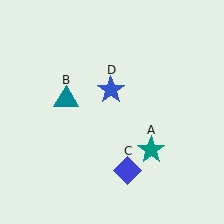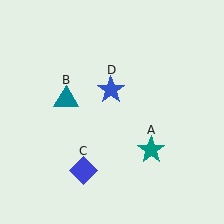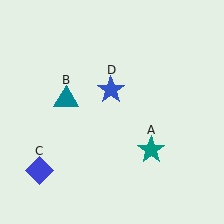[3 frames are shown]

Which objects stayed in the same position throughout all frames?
Teal star (object A) and teal triangle (object B) and blue star (object D) remained stationary.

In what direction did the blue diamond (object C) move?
The blue diamond (object C) moved left.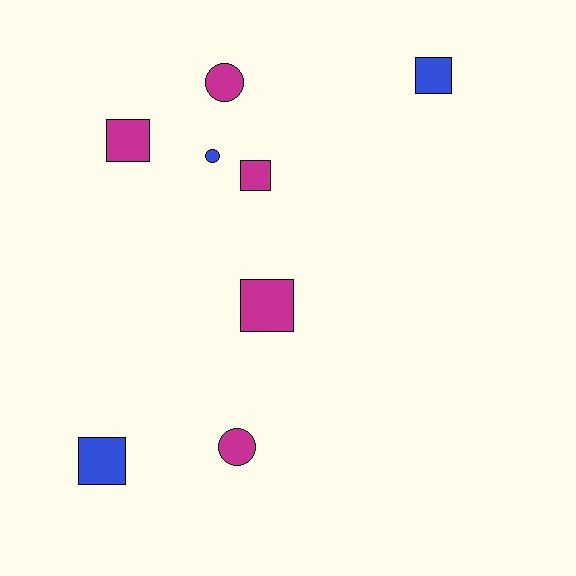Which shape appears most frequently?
Square, with 5 objects.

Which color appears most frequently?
Magenta, with 5 objects.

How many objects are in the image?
There are 8 objects.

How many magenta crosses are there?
There are no magenta crosses.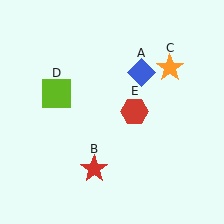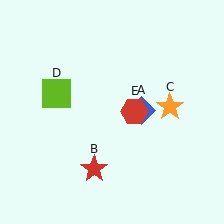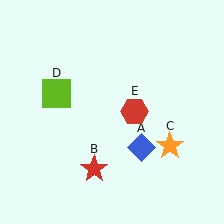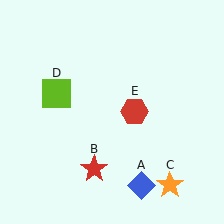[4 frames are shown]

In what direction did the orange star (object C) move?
The orange star (object C) moved down.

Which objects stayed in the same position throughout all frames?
Red star (object B) and lime square (object D) and red hexagon (object E) remained stationary.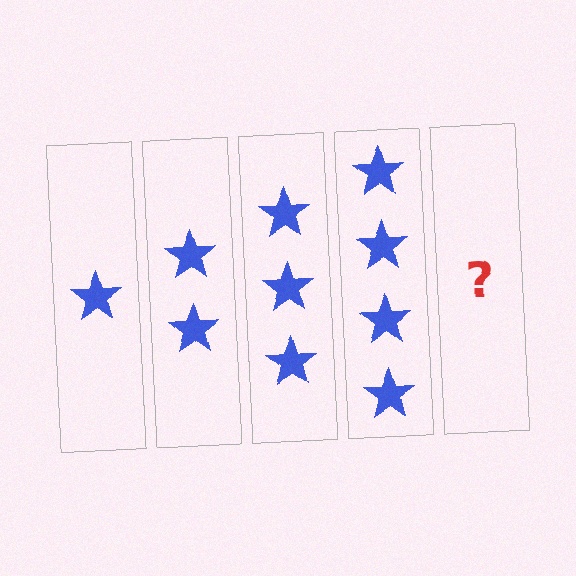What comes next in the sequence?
The next element should be 5 stars.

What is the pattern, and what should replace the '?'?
The pattern is that each step adds one more star. The '?' should be 5 stars.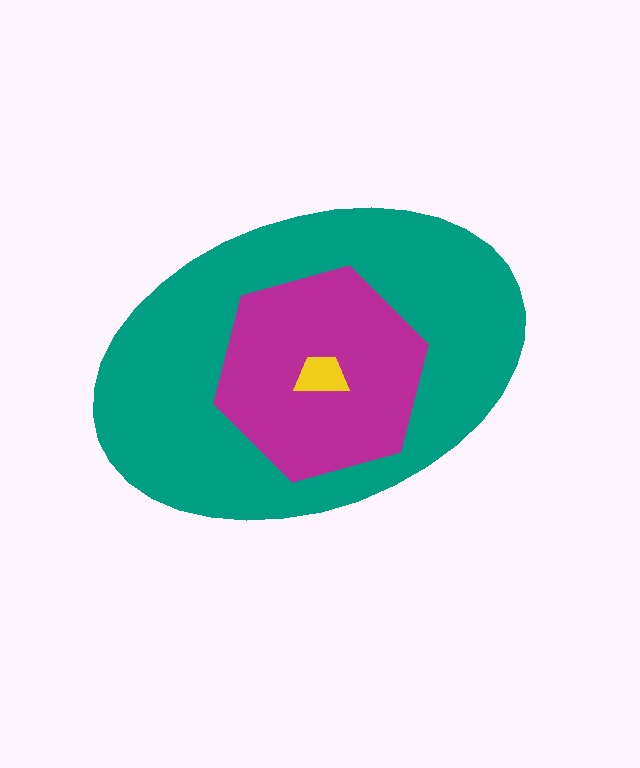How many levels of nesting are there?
3.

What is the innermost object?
The yellow trapezoid.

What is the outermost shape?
The teal ellipse.